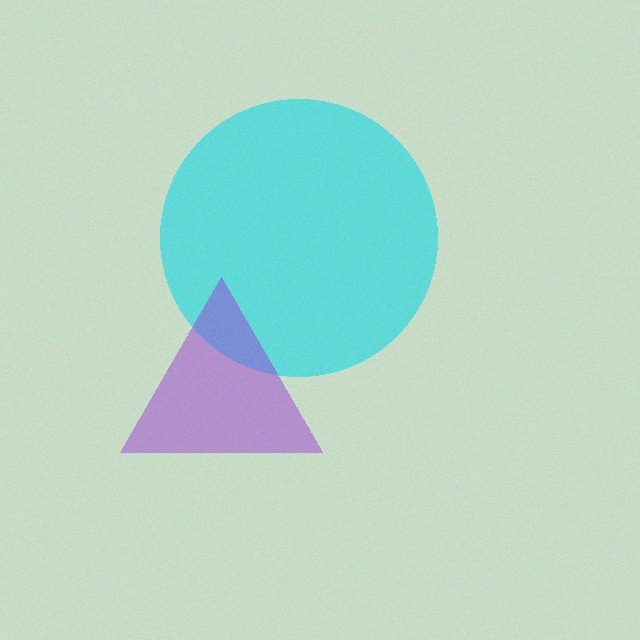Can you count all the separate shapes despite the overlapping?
Yes, there are 2 separate shapes.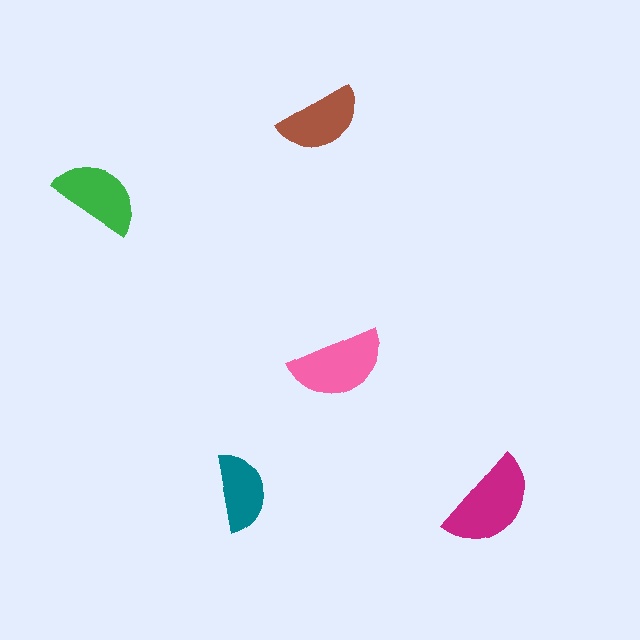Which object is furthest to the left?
The green semicircle is leftmost.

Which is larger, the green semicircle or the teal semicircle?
The green one.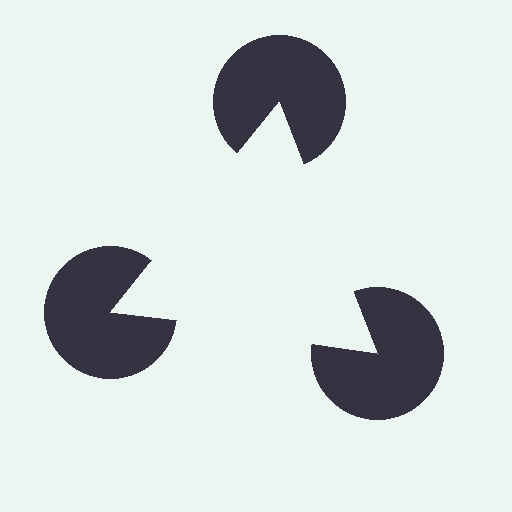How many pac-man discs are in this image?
There are 3 — one at each vertex of the illusory triangle.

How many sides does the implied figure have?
3 sides.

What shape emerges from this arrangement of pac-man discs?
An illusory triangle — its edges are inferred from the aligned wedge cuts in the pac-man discs, not physically drawn.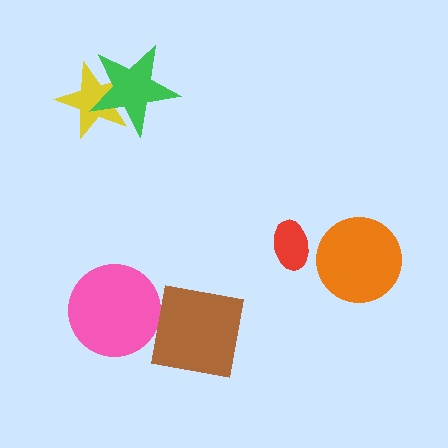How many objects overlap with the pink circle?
0 objects overlap with the pink circle.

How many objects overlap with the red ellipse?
0 objects overlap with the red ellipse.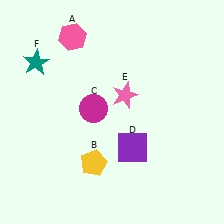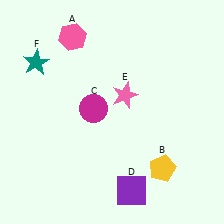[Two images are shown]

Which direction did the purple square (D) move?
The purple square (D) moved down.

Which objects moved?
The objects that moved are: the yellow pentagon (B), the purple square (D).